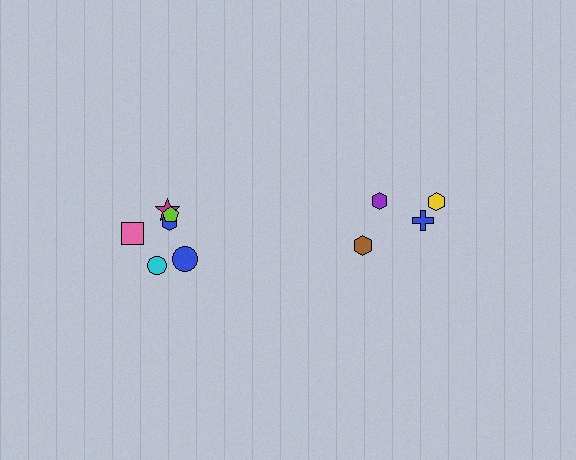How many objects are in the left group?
There are 6 objects.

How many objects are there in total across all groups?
There are 10 objects.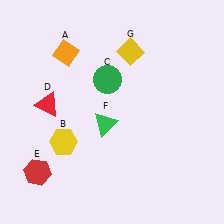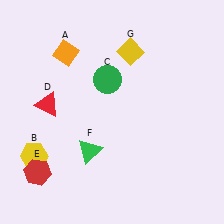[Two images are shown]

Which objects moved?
The objects that moved are: the yellow hexagon (B), the green triangle (F).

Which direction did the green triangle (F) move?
The green triangle (F) moved down.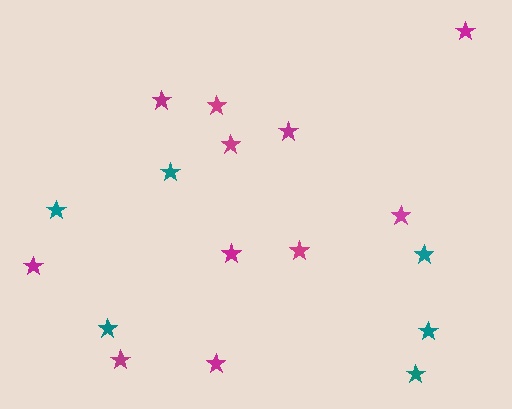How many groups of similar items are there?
There are 2 groups: one group of teal stars (6) and one group of magenta stars (11).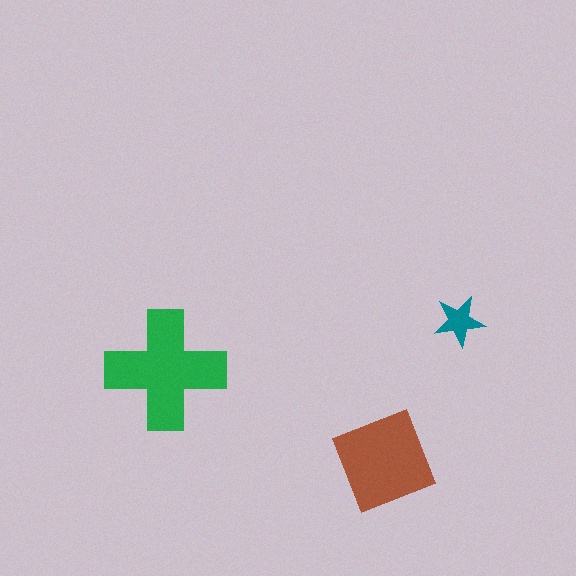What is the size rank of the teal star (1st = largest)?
3rd.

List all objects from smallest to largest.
The teal star, the brown diamond, the green cross.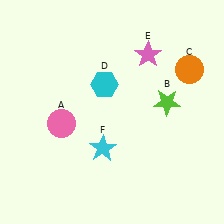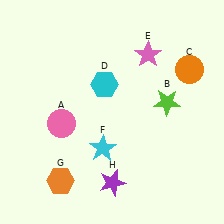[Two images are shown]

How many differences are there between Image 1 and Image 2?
There are 2 differences between the two images.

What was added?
An orange hexagon (G), a purple star (H) were added in Image 2.